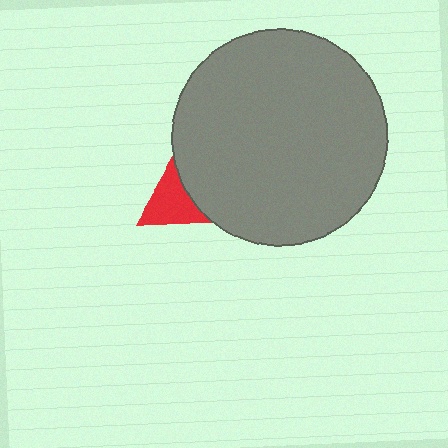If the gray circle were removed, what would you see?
You would see the complete red triangle.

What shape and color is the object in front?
The object in front is a gray circle.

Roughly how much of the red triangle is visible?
A small part of it is visible (roughly 31%).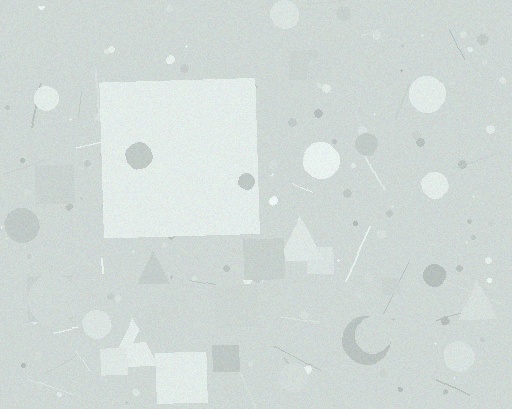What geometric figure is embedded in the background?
A square is embedded in the background.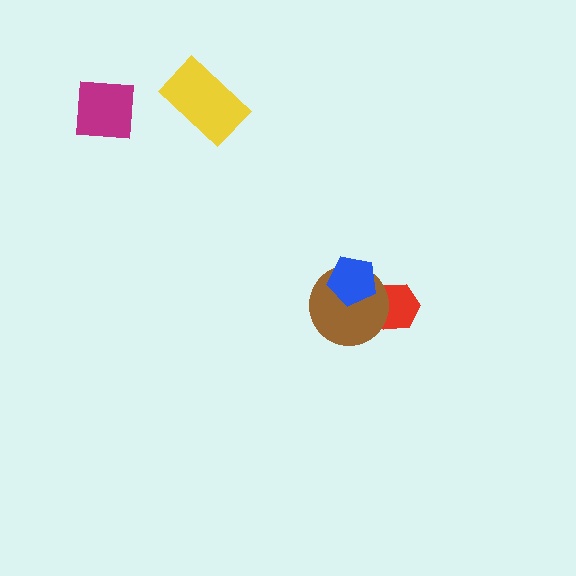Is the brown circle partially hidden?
Yes, it is partially covered by another shape.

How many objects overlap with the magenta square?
0 objects overlap with the magenta square.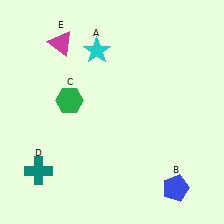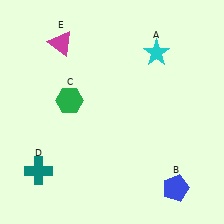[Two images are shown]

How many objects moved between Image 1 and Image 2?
1 object moved between the two images.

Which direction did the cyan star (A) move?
The cyan star (A) moved right.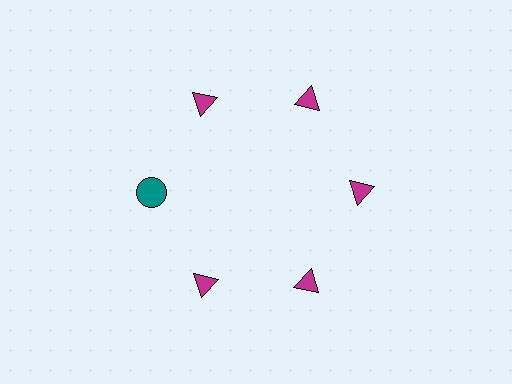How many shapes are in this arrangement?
There are 6 shapes arranged in a ring pattern.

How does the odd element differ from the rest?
It differs in both color (teal instead of magenta) and shape (circle instead of triangle).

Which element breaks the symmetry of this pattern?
The teal circle at roughly the 9 o'clock position breaks the symmetry. All other shapes are magenta triangles.